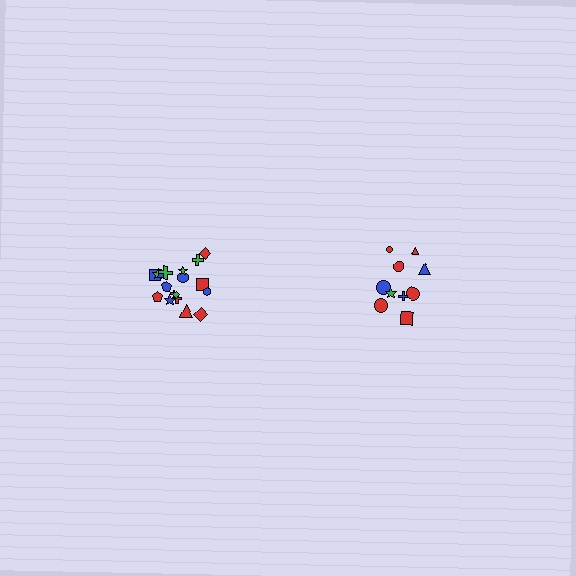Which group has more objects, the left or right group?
The left group.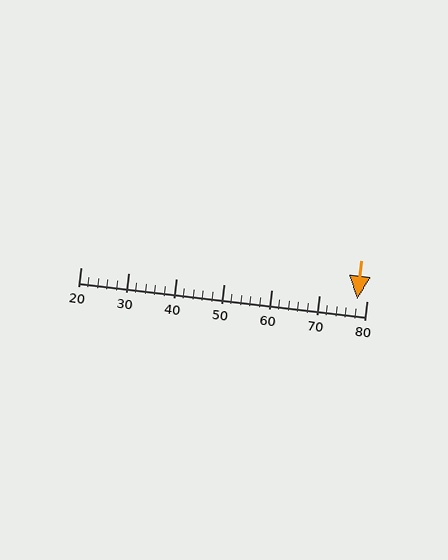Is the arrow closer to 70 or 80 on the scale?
The arrow is closer to 80.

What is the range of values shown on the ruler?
The ruler shows values from 20 to 80.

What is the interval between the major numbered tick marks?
The major tick marks are spaced 10 units apart.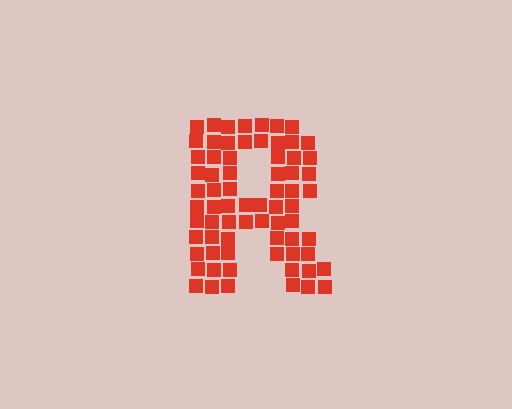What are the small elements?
The small elements are squares.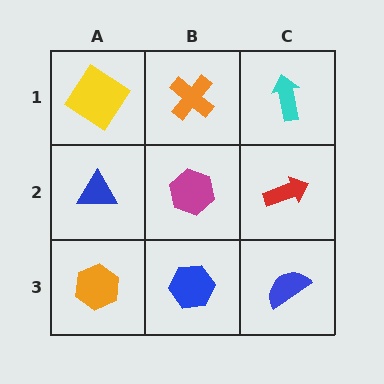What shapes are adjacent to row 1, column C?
A red arrow (row 2, column C), an orange cross (row 1, column B).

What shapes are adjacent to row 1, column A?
A blue triangle (row 2, column A), an orange cross (row 1, column B).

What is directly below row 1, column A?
A blue triangle.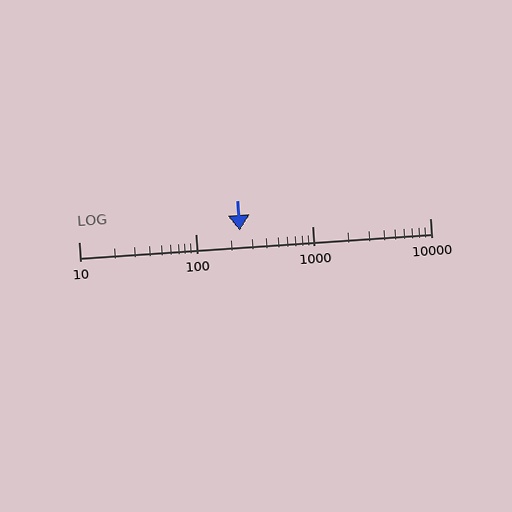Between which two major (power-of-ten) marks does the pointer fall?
The pointer is between 100 and 1000.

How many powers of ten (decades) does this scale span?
The scale spans 3 decades, from 10 to 10000.